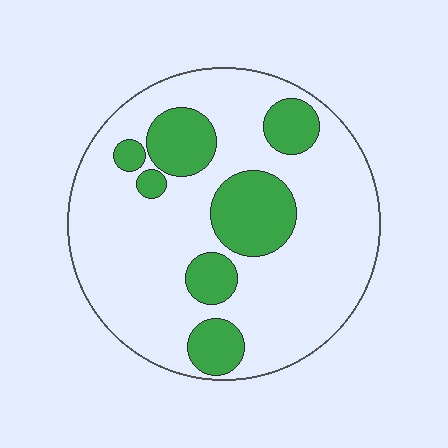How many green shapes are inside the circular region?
7.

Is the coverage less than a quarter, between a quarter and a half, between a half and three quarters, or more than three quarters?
Less than a quarter.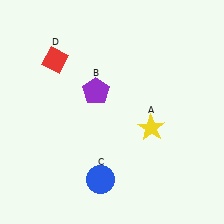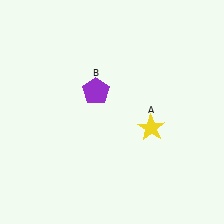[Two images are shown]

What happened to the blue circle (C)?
The blue circle (C) was removed in Image 2. It was in the bottom-left area of Image 1.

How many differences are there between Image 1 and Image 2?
There are 2 differences between the two images.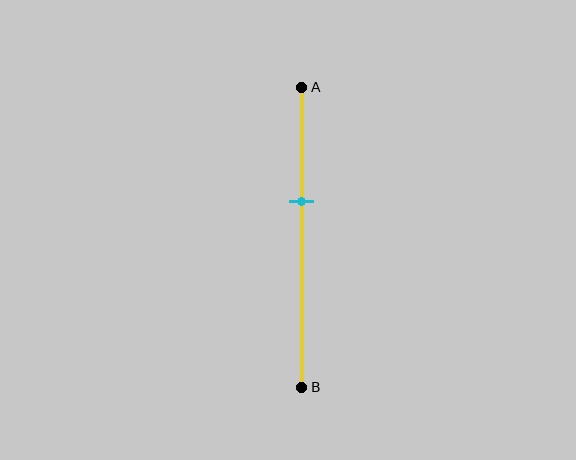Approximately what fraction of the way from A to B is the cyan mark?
The cyan mark is approximately 40% of the way from A to B.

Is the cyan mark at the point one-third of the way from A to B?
No, the mark is at about 40% from A, not at the 33% one-third point.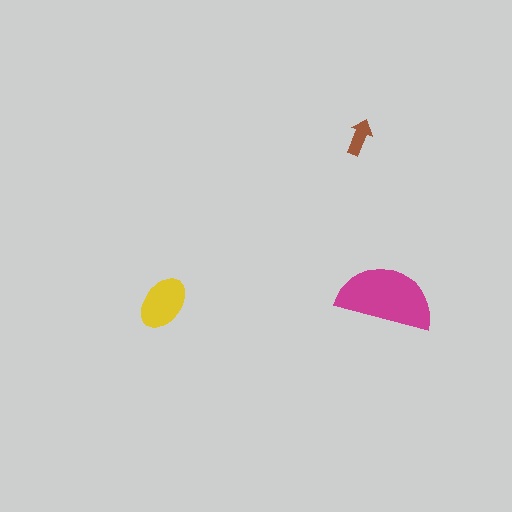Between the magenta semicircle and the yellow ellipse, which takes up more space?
The magenta semicircle.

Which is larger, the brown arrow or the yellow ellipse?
The yellow ellipse.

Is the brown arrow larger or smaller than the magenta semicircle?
Smaller.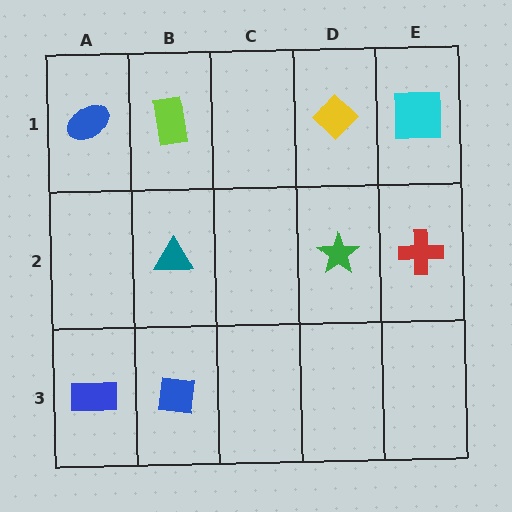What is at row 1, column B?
A lime rectangle.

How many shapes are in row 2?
3 shapes.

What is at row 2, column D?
A green star.